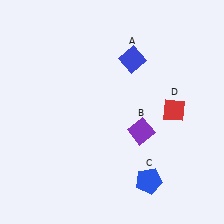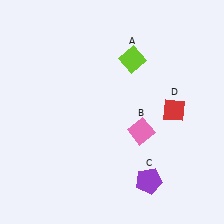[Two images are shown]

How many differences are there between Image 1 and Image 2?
There are 3 differences between the two images.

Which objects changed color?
A changed from blue to lime. B changed from purple to pink. C changed from blue to purple.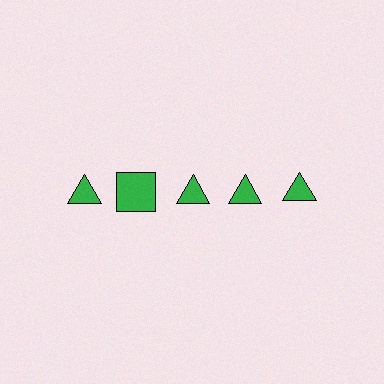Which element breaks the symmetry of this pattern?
The green square in the top row, second from left column breaks the symmetry. All other shapes are green triangles.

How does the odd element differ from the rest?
It has a different shape: square instead of triangle.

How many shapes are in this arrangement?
There are 5 shapes arranged in a grid pattern.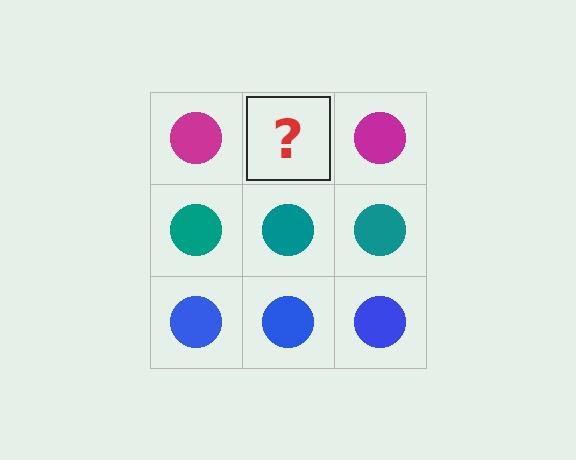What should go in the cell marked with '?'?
The missing cell should contain a magenta circle.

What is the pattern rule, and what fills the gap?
The rule is that each row has a consistent color. The gap should be filled with a magenta circle.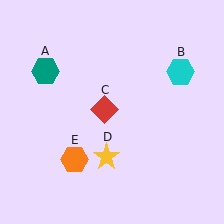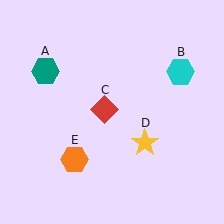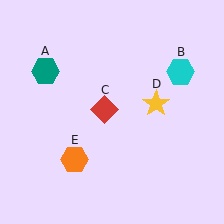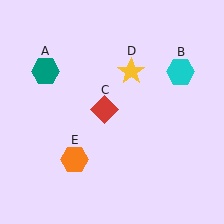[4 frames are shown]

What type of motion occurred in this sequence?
The yellow star (object D) rotated counterclockwise around the center of the scene.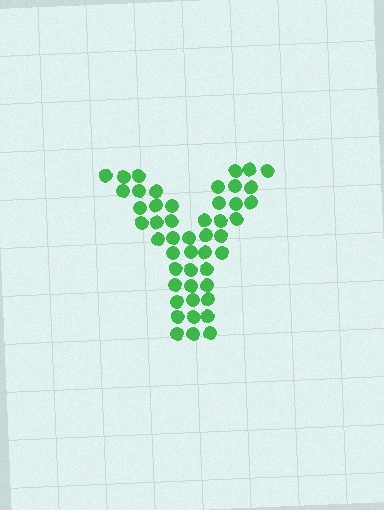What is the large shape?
The large shape is the letter Y.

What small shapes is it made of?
It is made of small circles.